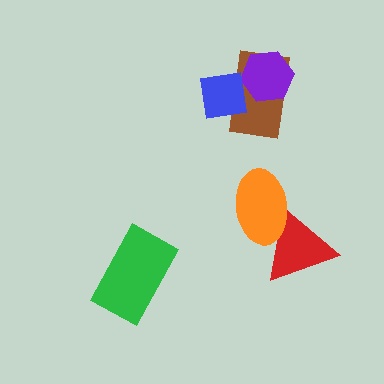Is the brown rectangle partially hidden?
Yes, it is partially covered by another shape.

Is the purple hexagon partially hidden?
Yes, it is partially covered by another shape.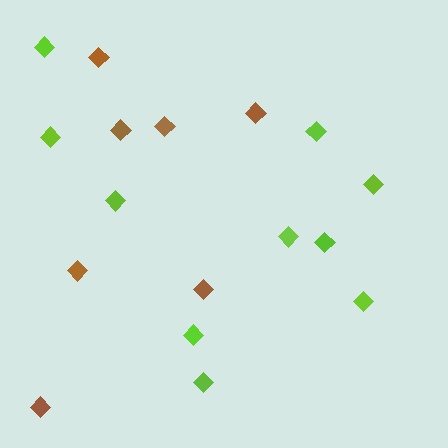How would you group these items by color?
There are 2 groups: one group of lime diamonds (10) and one group of brown diamonds (7).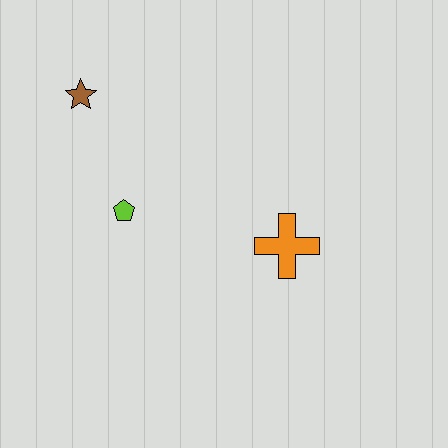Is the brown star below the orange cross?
No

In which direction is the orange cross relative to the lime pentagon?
The orange cross is to the right of the lime pentagon.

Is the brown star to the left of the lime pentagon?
Yes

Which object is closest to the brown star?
The lime pentagon is closest to the brown star.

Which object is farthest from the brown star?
The orange cross is farthest from the brown star.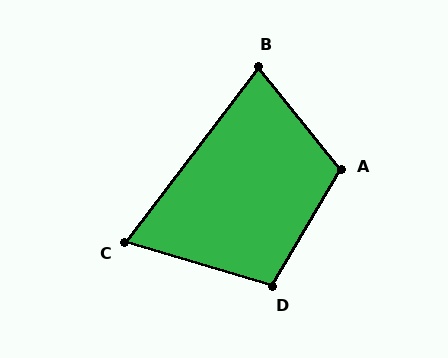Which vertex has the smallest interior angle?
C, at approximately 69 degrees.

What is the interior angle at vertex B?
Approximately 76 degrees (acute).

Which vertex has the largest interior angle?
A, at approximately 111 degrees.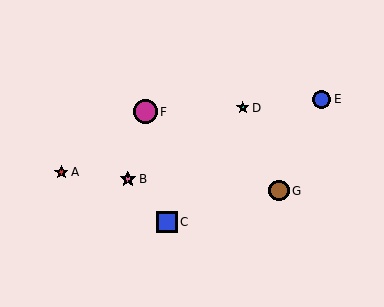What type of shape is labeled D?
Shape D is a cyan star.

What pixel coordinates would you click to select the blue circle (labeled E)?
Click at (322, 99) to select the blue circle E.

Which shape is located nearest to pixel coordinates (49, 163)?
The red star (labeled A) at (61, 172) is nearest to that location.